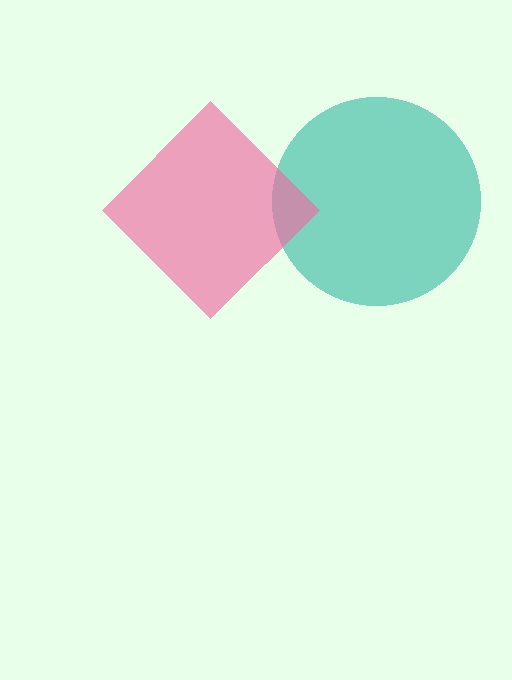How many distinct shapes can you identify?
There are 2 distinct shapes: a teal circle, a pink diamond.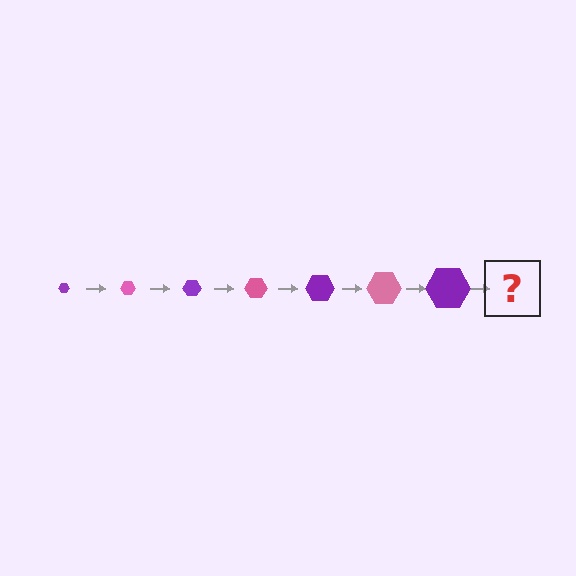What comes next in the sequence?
The next element should be a pink hexagon, larger than the previous one.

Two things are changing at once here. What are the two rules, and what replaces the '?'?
The two rules are that the hexagon grows larger each step and the color cycles through purple and pink. The '?' should be a pink hexagon, larger than the previous one.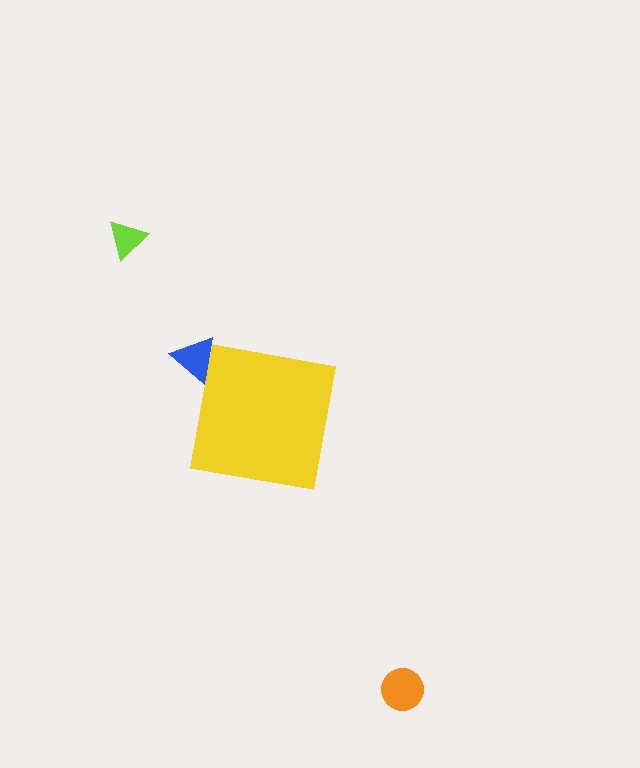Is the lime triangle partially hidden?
No, the lime triangle is fully visible.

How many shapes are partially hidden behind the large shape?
1 shape is partially hidden.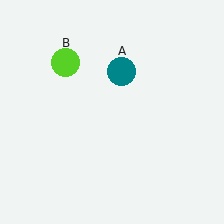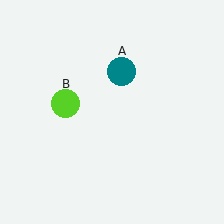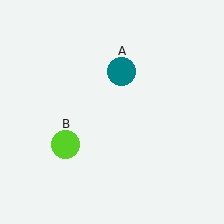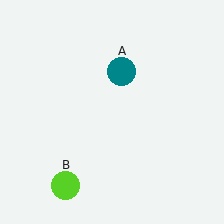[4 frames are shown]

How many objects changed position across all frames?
1 object changed position: lime circle (object B).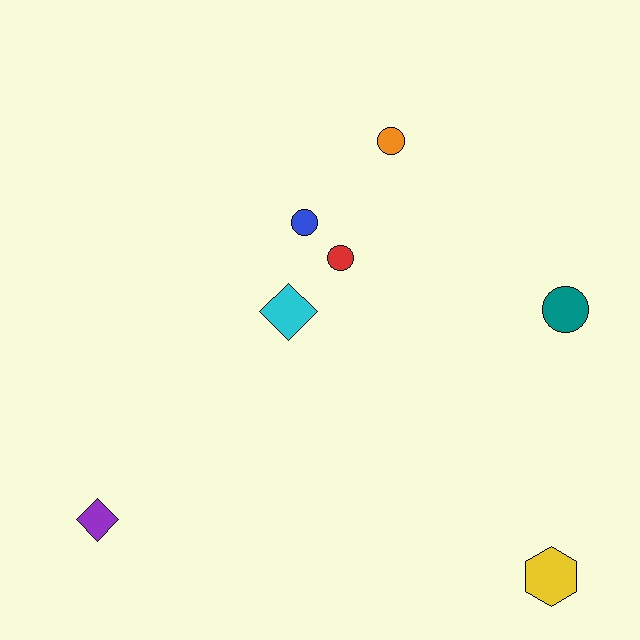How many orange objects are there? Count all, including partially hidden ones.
There is 1 orange object.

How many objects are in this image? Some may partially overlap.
There are 7 objects.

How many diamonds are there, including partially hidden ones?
There are 2 diamonds.